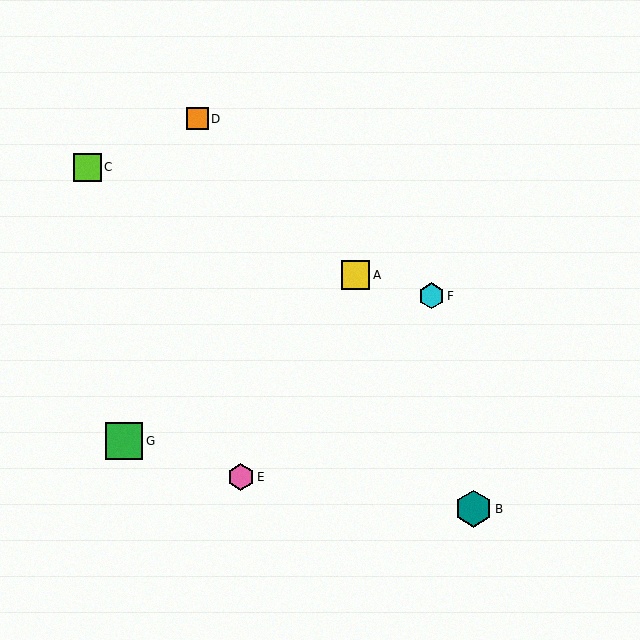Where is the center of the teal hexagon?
The center of the teal hexagon is at (474, 509).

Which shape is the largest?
The green square (labeled G) is the largest.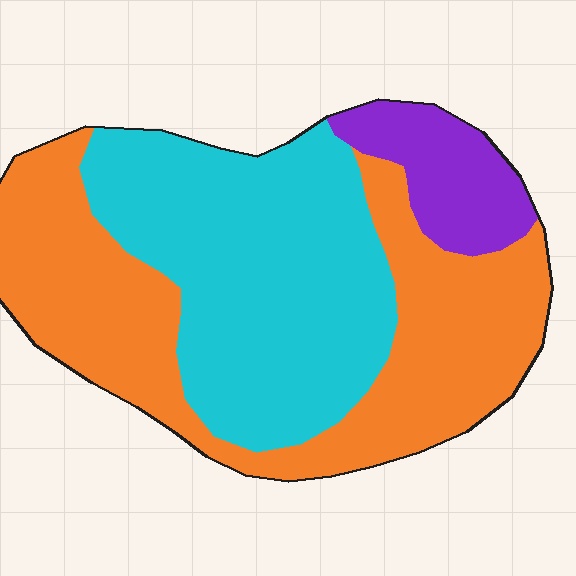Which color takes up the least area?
Purple, at roughly 10%.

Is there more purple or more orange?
Orange.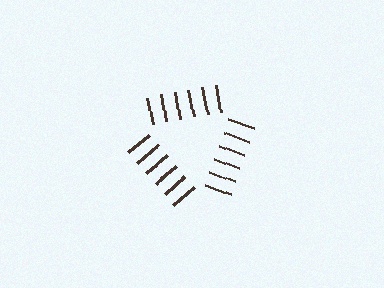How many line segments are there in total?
18 — 6 along each of the 3 edges.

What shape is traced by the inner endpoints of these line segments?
An illusory triangle — the line segments terminate on its edges but no continuous stroke is drawn.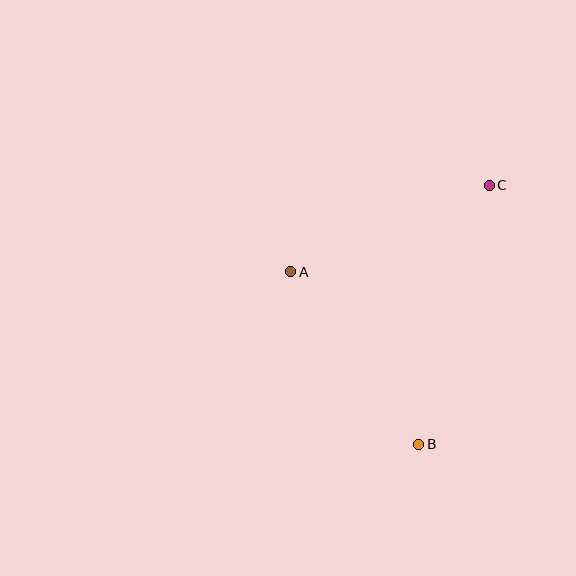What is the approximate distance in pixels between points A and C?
The distance between A and C is approximately 217 pixels.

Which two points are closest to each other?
Points A and B are closest to each other.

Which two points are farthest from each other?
Points B and C are farthest from each other.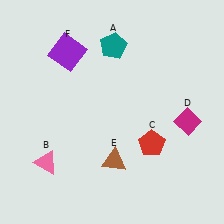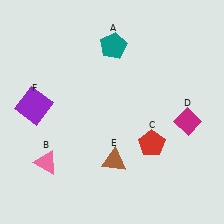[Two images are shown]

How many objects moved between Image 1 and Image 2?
1 object moved between the two images.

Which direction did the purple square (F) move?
The purple square (F) moved down.